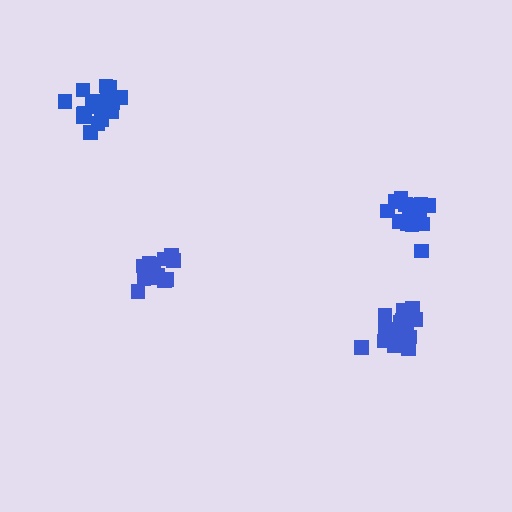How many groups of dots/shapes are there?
There are 4 groups.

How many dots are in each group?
Group 1: 17 dots, Group 2: 19 dots, Group 3: 15 dots, Group 4: 19 dots (70 total).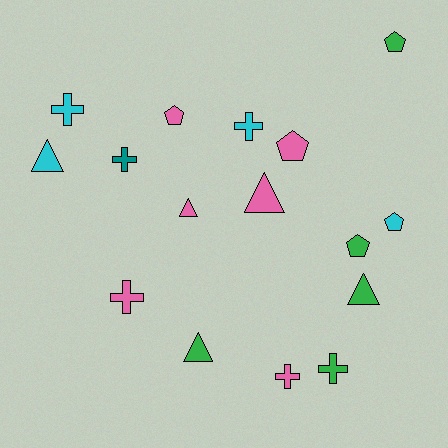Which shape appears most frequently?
Cross, with 6 objects.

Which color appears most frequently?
Pink, with 6 objects.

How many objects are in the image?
There are 16 objects.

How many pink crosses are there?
There are 2 pink crosses.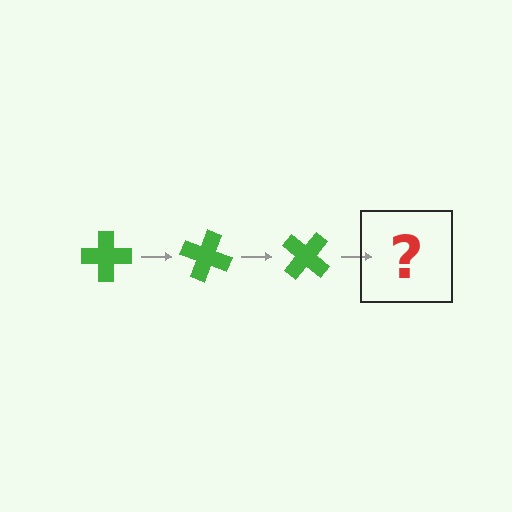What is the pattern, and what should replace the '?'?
The pattern is that the cross rotates 20 degrees each step. The '?' should be a green cross rotated 60 degrees.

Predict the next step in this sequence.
The next step is a green cross rotated 60 degrees.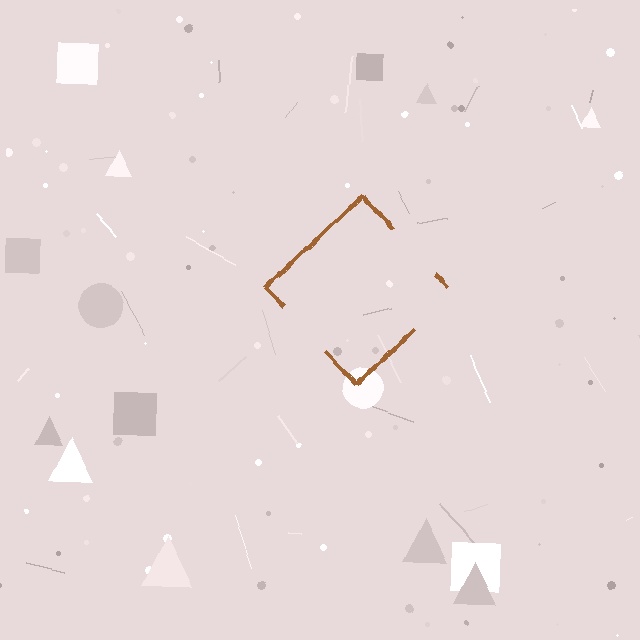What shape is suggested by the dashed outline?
The dashed outline suggests a diamond.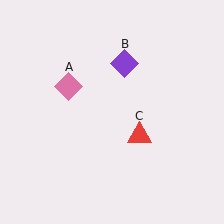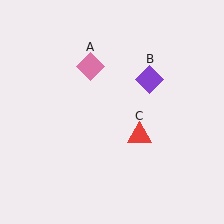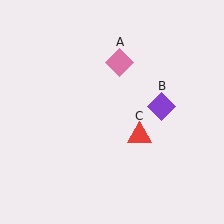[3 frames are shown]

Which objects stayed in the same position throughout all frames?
Red triangle (object C) remained stationary.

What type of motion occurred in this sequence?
The pink diamond (object A), purple diamond (object B) rotated clockwise around the center of the scene.